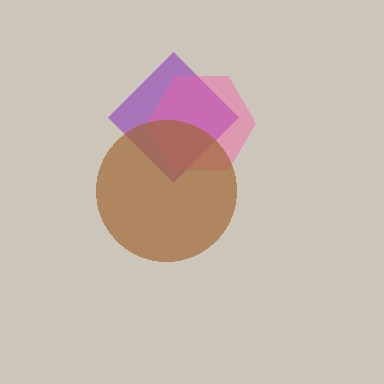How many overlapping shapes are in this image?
There are 3 overlapping shapes in the image.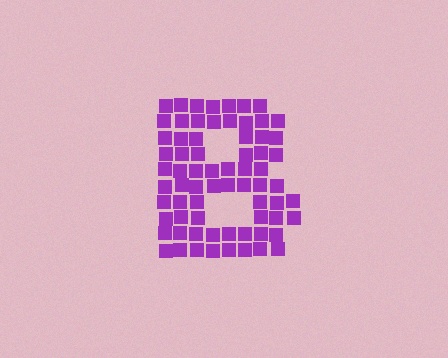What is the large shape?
The large shape is the letter B.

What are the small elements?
The small elements are squares.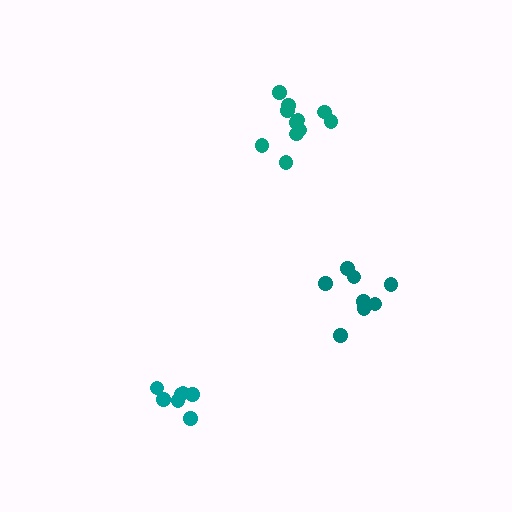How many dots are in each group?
Group 1: 7 dots, Group 2: 8 dots, Group 3: 11 dots (26 total).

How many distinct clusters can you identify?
There are 3 distinct clusters.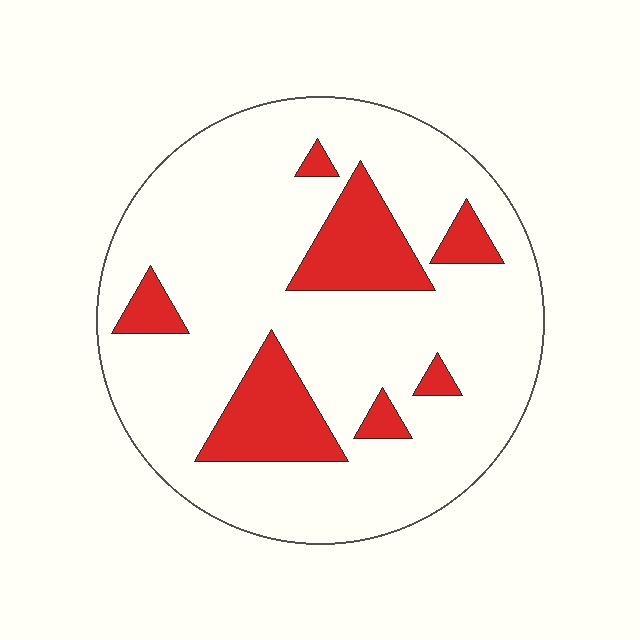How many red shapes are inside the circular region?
7.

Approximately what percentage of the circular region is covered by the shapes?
Approximately 20%.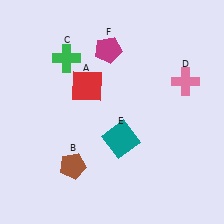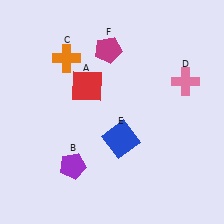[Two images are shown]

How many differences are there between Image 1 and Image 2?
There are 3 differences between the two images.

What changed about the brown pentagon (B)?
In Image 1, B is brown. In Image 2, it changed to purple.